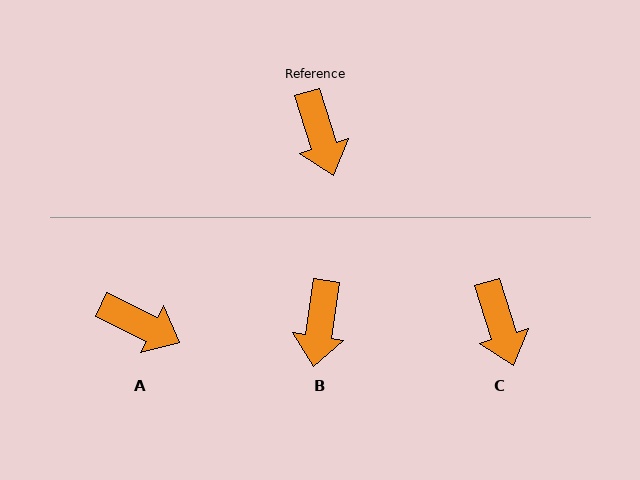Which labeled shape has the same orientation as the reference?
C.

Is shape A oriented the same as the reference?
No, it is off by about 47 degrees.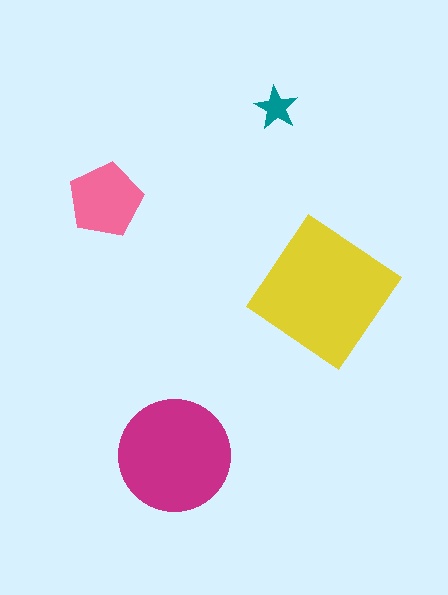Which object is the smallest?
The teal star.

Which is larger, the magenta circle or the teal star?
The magenta circle.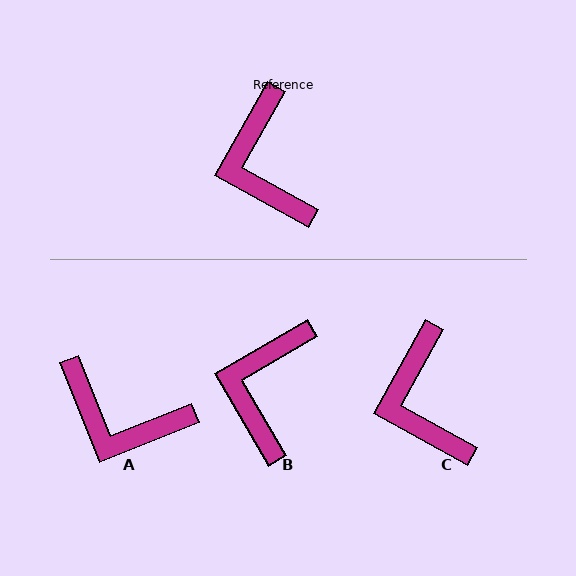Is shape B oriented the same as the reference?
No, it is off by about 31 degrees.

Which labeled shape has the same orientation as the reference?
C.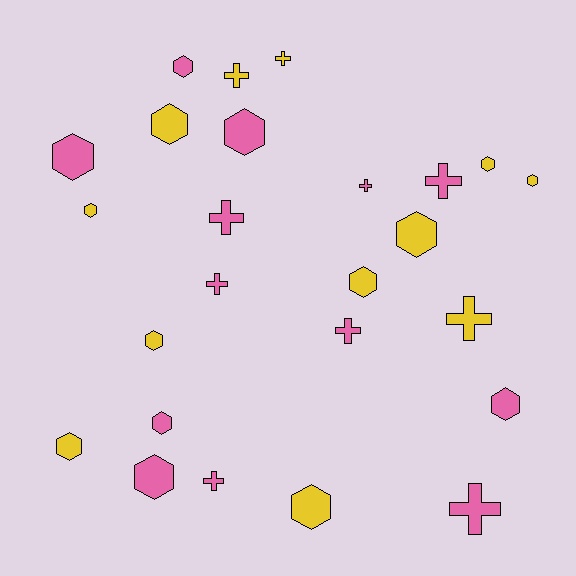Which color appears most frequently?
Pink, with 13 objects.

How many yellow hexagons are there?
There are 9 yellow hexagons.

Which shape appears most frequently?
Hexagon, with 15 objects.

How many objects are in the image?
There are 25 objects.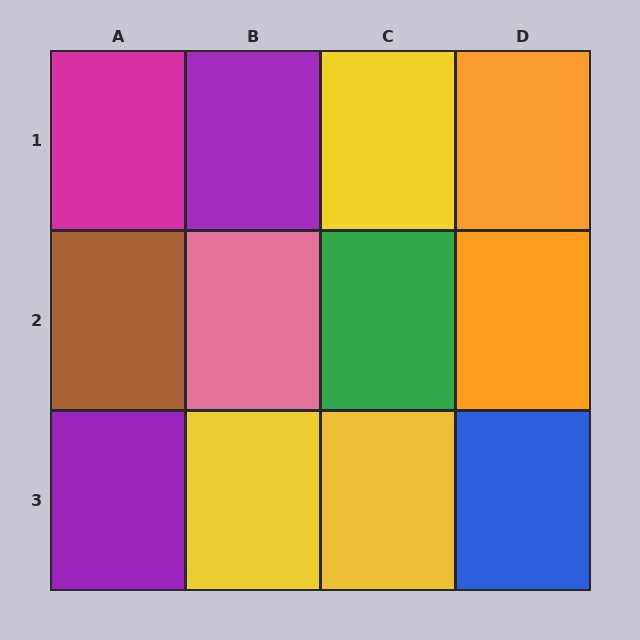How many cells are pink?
1 cell is pink.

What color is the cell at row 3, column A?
Purple.